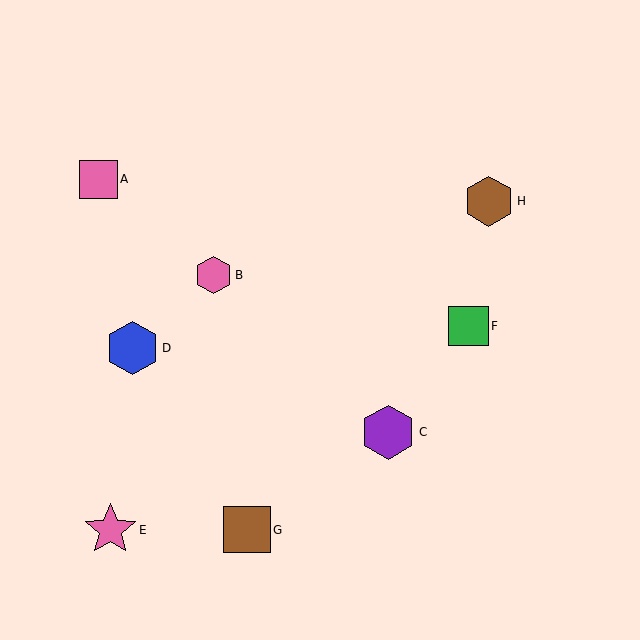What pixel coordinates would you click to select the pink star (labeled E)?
Click at (110, 530) to select the pink star E.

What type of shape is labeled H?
Shape H is a brown hexagon.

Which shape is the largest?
The purple hexagon (labeled C) is the largest.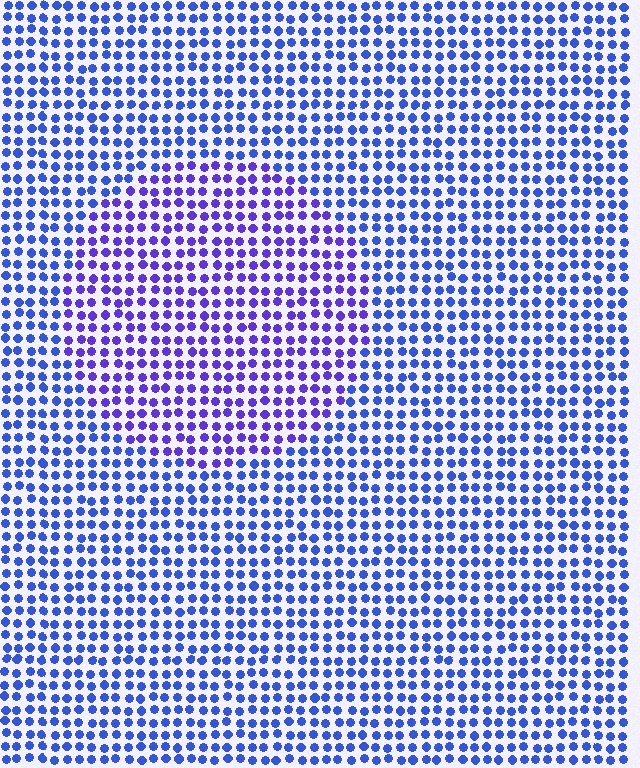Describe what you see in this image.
The image is filled with small blue elements in a uniform arrangement. A circle-shaped region is visible where the elements are tinted to a slightly different hue, forming a subtle color boundary.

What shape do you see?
I see a circle.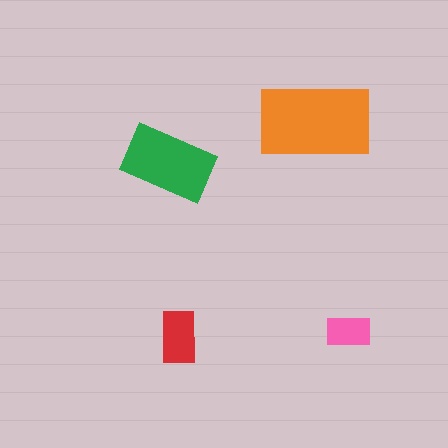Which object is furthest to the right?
The pink rectangle is rightmost.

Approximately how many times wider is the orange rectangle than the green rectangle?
About 1.5 times wider.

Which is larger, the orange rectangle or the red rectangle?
The orange one.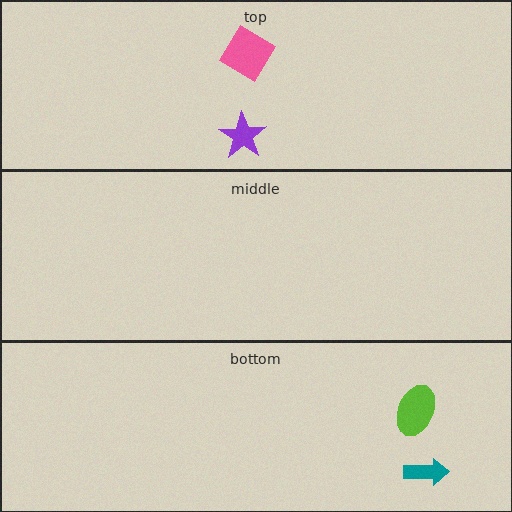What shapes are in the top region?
The purple star, the pink diamond.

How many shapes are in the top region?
2.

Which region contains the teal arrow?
The bottom region.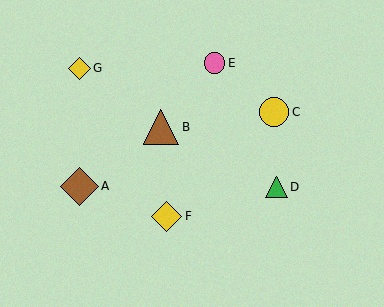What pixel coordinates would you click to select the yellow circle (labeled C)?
Click at (274, 112) to select the yellow circle C.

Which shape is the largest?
The brown diamond (labeled A) is the largest.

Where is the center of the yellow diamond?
The center of the yellow diamond is at (80, 68).